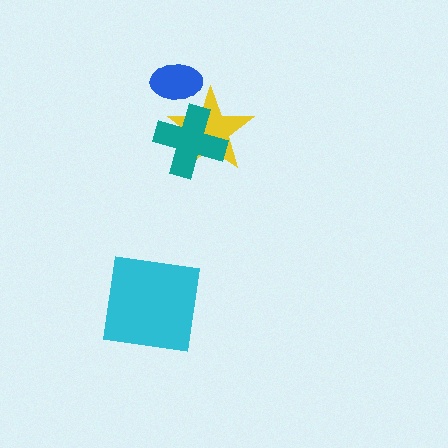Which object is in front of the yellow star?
The teal cross is in front of the yellow star.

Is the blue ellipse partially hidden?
Yes, it is partially covered by another shape.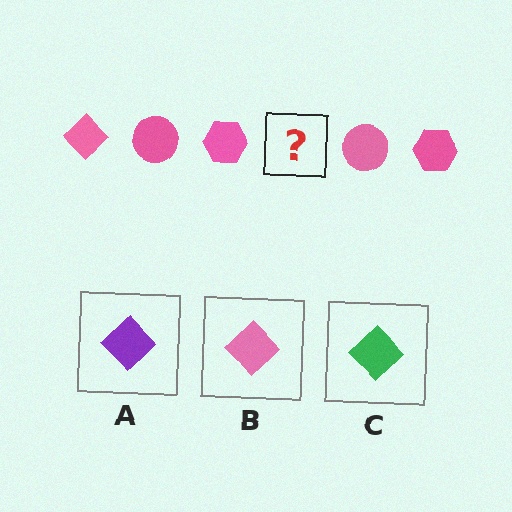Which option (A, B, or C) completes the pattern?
B.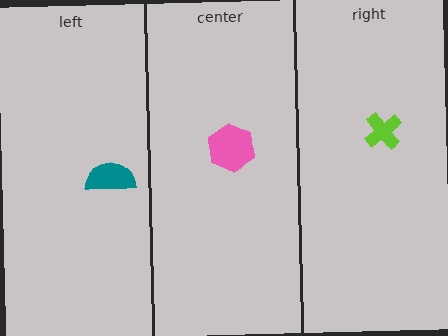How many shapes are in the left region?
1.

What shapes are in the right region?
The lime cross.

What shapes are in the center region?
The pink hexagon.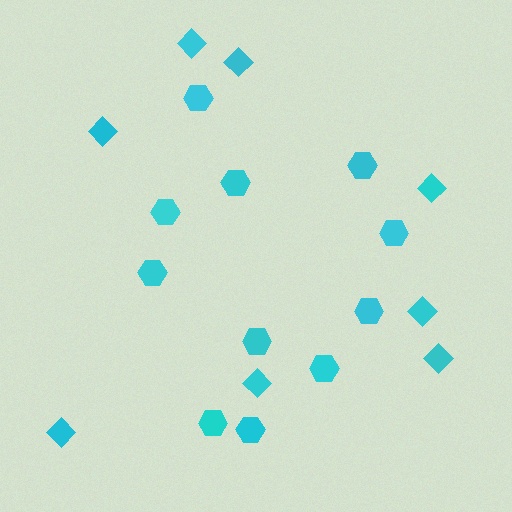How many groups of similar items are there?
There are 2 groups: one group of hexagons (11) and one group of diamonds (8).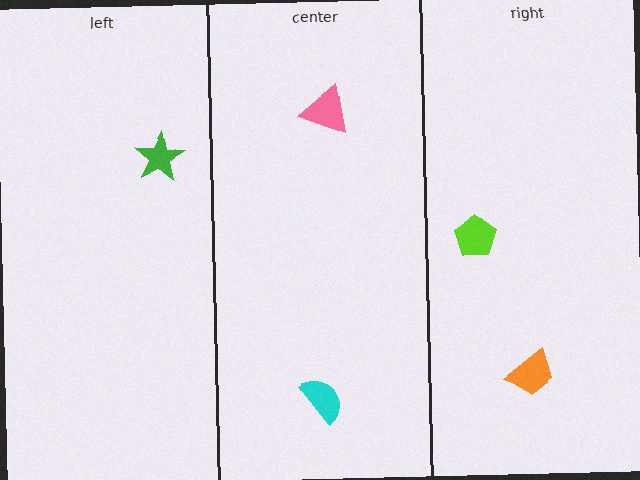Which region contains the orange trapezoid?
The right region.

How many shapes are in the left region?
1.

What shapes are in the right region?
The orange trapezoid, the lime pentagon.